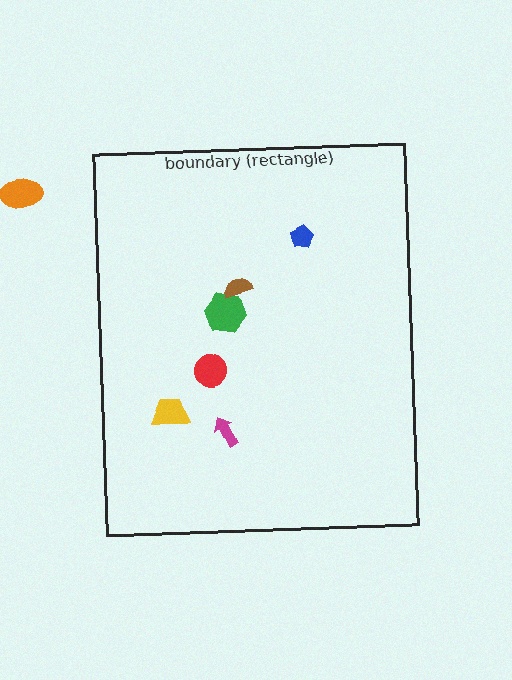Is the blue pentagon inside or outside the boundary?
Inside.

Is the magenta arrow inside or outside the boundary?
Inside.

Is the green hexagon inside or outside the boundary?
Inside.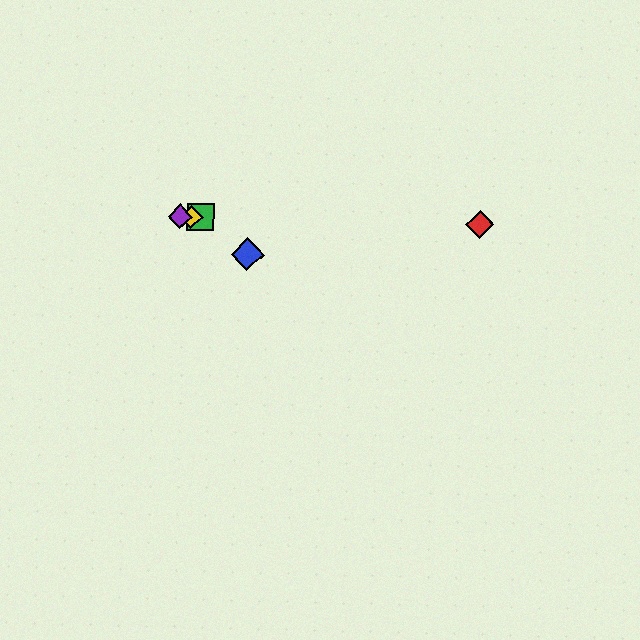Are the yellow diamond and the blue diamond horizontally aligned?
No, the yellow diamond is at y≈217 and the blue diamond is at y≈254.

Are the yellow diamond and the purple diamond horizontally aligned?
Yes, both are at y≈217.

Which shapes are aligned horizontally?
The red diamond, the green square, the yellow diamond, the purple diamond are aligned horizontally.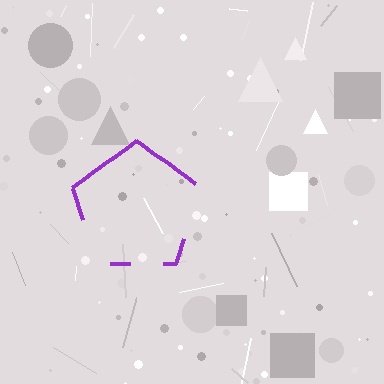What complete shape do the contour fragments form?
The contour fragments form a pentagon.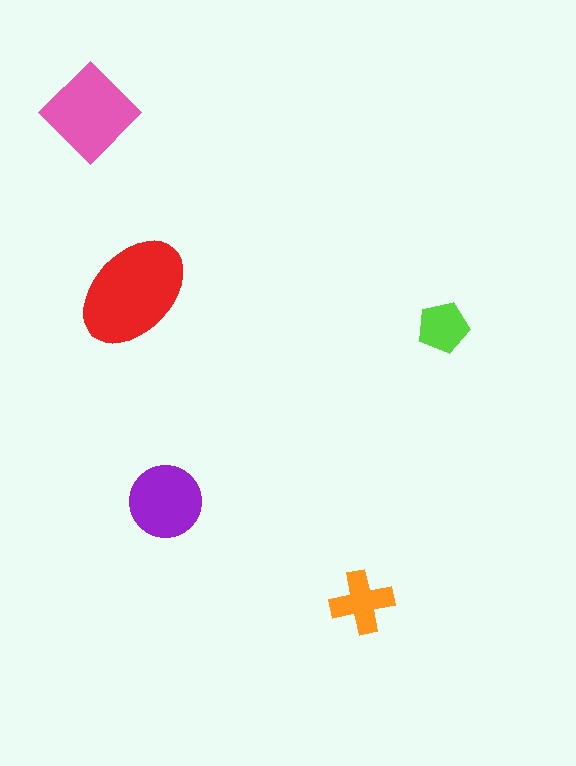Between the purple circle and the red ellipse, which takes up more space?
The red ellipse.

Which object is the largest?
The red ellipse.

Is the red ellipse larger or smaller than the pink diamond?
Larger.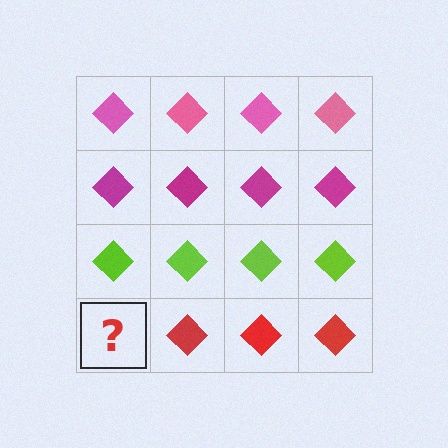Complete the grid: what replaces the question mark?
The question mark should be replaced with a red diamond.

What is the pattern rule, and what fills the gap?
The rule is that each row has a consistent color. The gap should be filled with a red diamond.